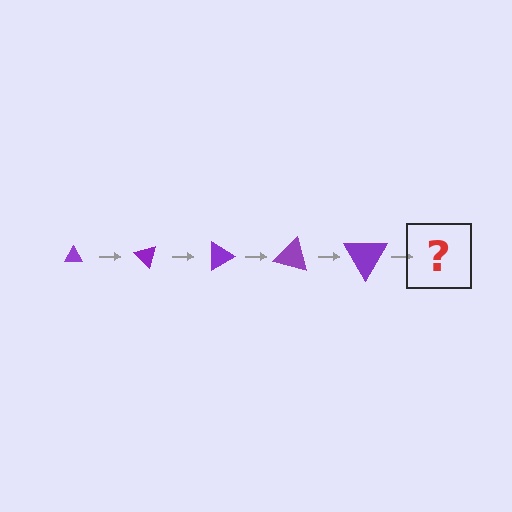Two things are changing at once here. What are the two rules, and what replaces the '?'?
The two rules are that the triangle grows larger each step and it rotates 45 degrees each step. The '?' should be a triangle, larger than the previous one and rotated 225 degrees from the start.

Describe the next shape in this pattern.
It should be a triangle, larger than the previous one and rotated 225 degrees from the start.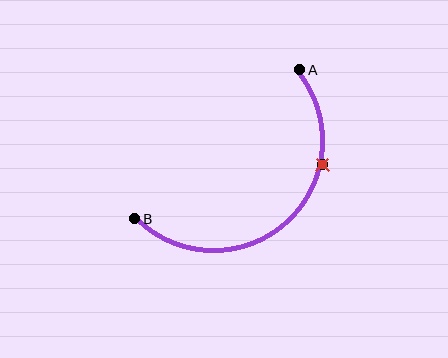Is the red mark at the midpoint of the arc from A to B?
No. The red mark lies on the arc but is closer to endpoint A. The arc midpoint would be at the point on the curve equidistant along the arc from both A and B.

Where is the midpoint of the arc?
The arc midpoint is the point on the curve farthest from the straight line joining A and B. It sits below and to the right of that line.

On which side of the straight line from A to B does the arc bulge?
The arc bulges below and to the right of the straight line connecting A and B.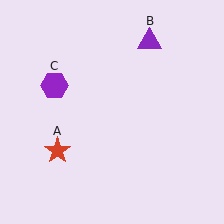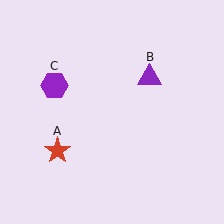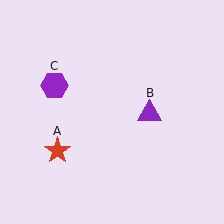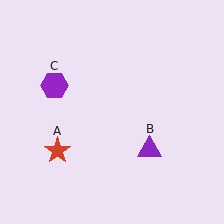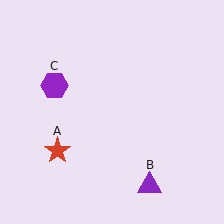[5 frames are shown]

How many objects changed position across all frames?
1 object changed position: purple triangle (object B).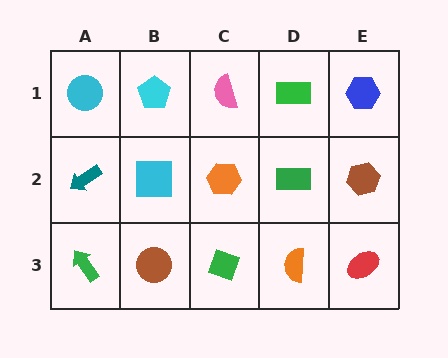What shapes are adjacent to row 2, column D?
A green rectangle (row 1, column D), an orange semicircle (row 3, column D), an orange hexagon (row 2, column C), a brown hexagon (row 2, column E).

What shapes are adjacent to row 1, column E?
A brown hexagon (row 2, column E), a green rectangle (row 1, column D).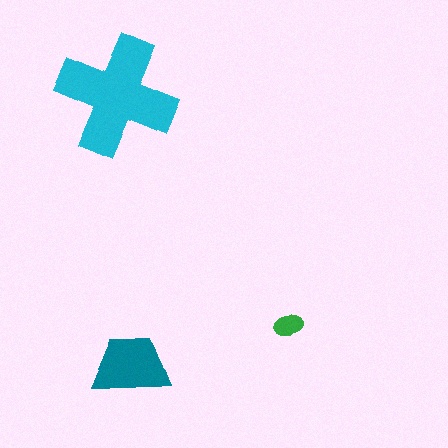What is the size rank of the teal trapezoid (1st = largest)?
2nd.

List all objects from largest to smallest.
The cyan cross, the teal trapezoid, the green ellipse.